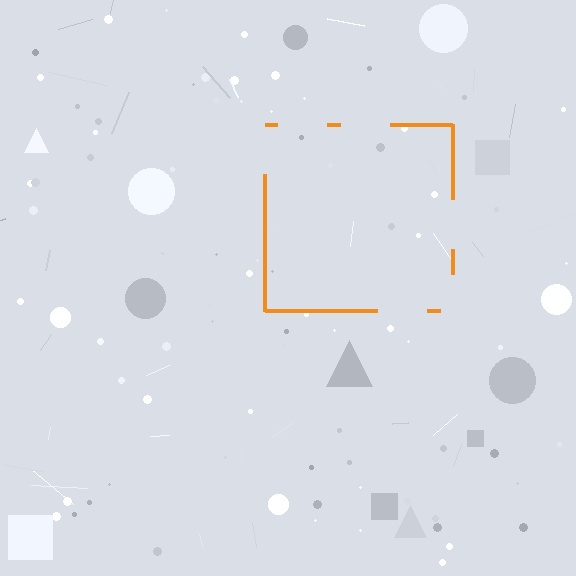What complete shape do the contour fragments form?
The contour fragments form a square.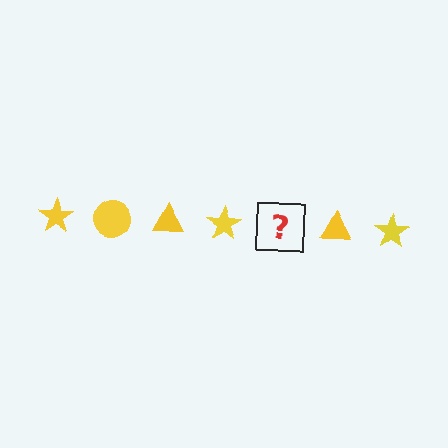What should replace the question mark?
The question mark should be replaced with a yellow circle.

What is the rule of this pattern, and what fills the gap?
The rule is that the pattern cycles through star, circle, triangle shapes in yellow. The gap should be filled with a yellow circle.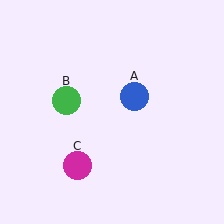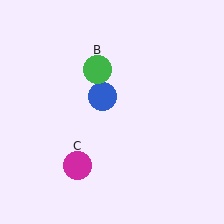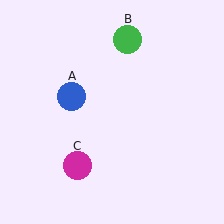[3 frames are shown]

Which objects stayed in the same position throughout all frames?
Magenta circle (object C) remained stationary.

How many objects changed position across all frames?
2 objects changed position: blue circle (object A), green circle (object B).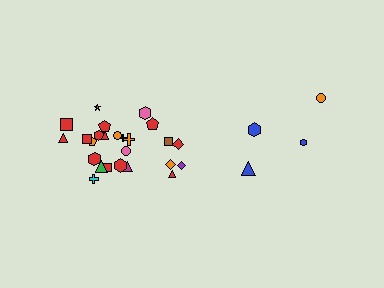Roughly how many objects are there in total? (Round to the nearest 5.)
Roughly 30 objects in total.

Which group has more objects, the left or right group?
The left group.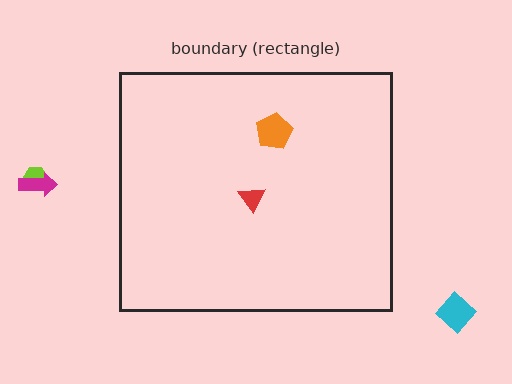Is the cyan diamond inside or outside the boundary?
Outside.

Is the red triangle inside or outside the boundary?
Inside.